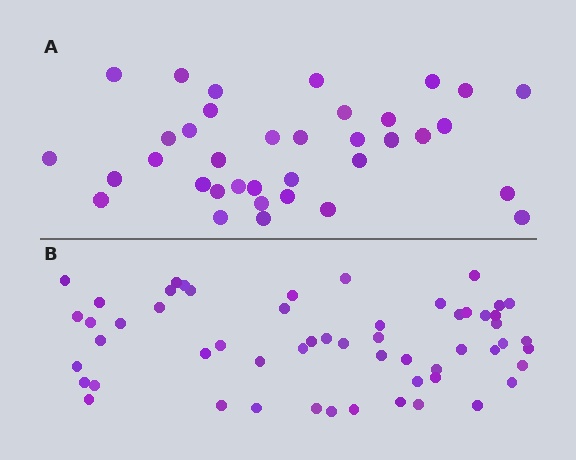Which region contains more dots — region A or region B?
Region B (the bottom region) has more dots.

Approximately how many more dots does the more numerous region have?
Region B has approximately 20 more dots than region A.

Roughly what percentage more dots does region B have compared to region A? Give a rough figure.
About 55% more.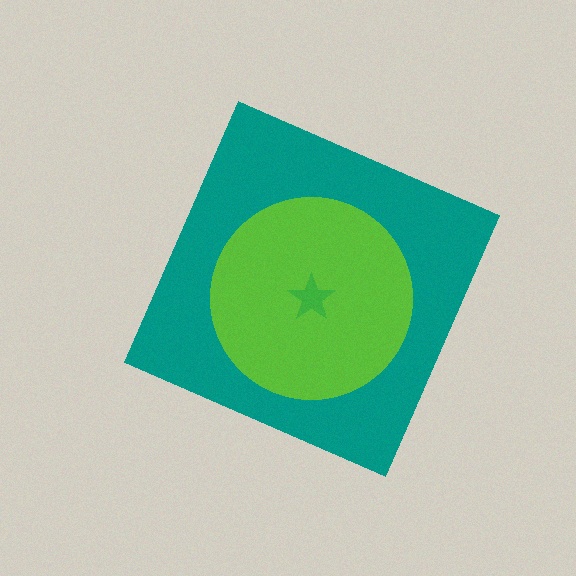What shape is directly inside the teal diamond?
The lime circle.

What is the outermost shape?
The teal diamond.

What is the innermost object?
The green star.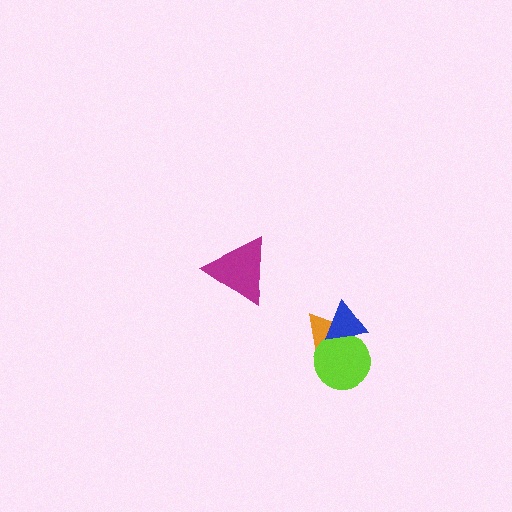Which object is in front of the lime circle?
The blue triangle is in front of the lime circle.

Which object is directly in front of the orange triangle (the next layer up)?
The lime circle is directly in front of the orange triangle.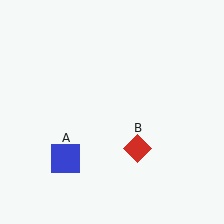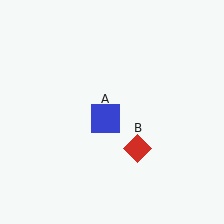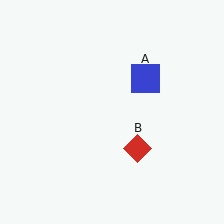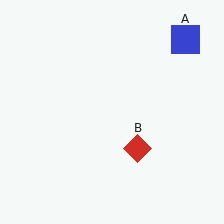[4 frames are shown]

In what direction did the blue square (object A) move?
The blue square (object A) moved up and to the right.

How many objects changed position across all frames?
1 object changed position: blue square (object A).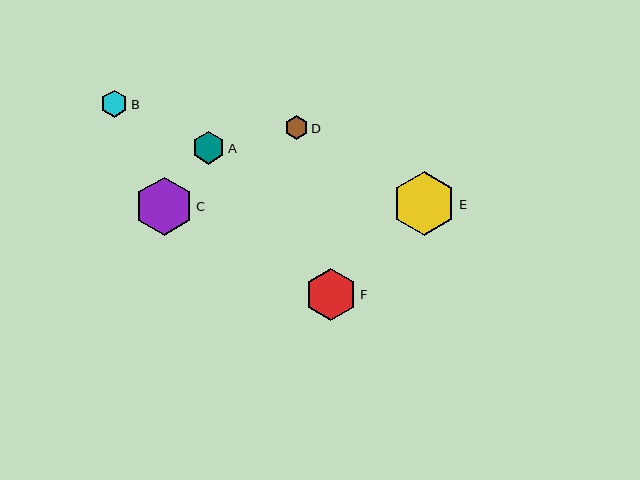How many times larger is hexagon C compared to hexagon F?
Hexagon C is approximately 1.1 times the size of hexagon F.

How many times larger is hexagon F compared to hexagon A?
Hexagon F is approximately 1.6 times the size of hexagon A.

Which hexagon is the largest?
Hexagon E is the largest with a size of approximately 64 pixels.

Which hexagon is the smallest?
Hexagon D is the smallest with a size of approximately 24 pixels.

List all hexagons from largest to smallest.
From largest to smallest: E, C, F, A, B, D.